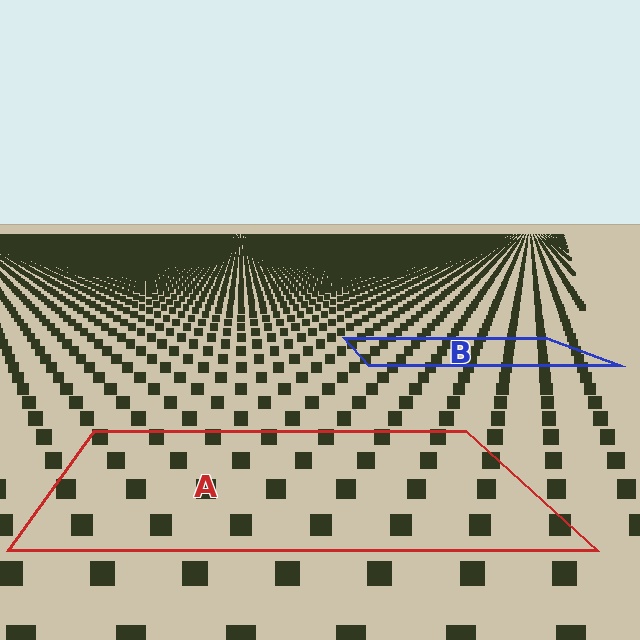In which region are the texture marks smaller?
The texture marks are smaller in region B, because it is farther away.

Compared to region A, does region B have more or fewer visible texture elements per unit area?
Region B has more texture elements per unit area — they are packed more densely because it is farther away.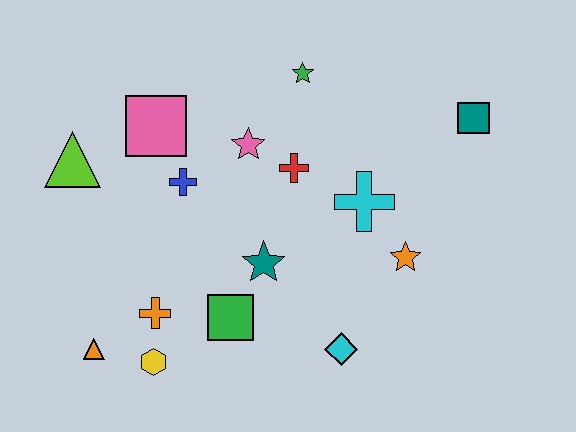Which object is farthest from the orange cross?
The teal square is farthest from the orange cross.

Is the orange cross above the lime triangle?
No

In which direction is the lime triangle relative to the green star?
The lime triangle is to the left of the green star.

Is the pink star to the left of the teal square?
Yes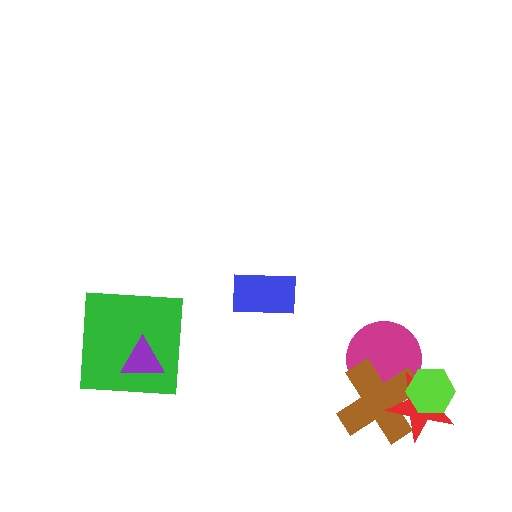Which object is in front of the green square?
The purple triangle is in front of the green square.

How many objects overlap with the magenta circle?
2 objects overlap with the magenta circle.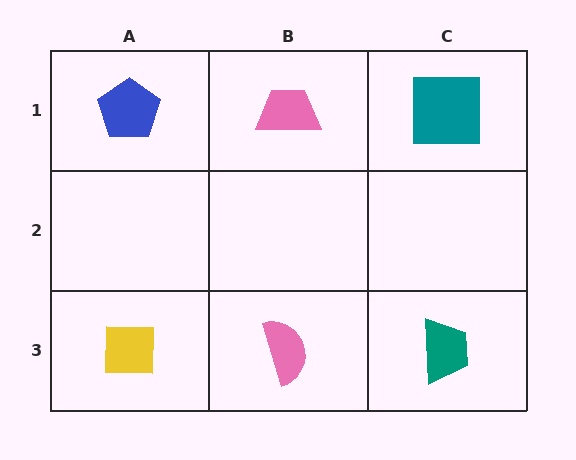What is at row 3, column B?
A pink semicircle.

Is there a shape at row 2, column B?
No, that cell is empty.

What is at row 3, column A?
A yellow square.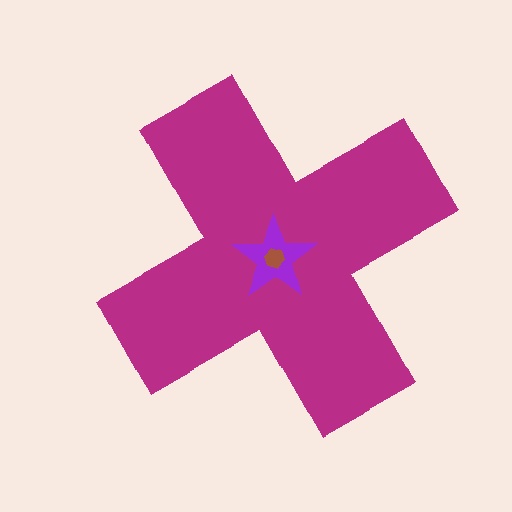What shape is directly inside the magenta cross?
The purple star.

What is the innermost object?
The brown hexagon.